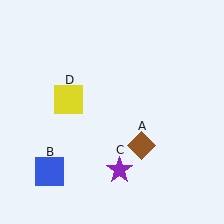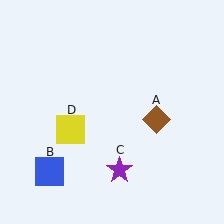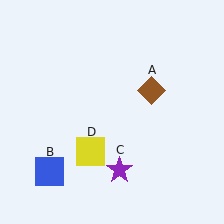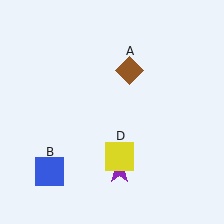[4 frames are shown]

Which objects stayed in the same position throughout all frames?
Blue square (object B) and purple star (object C) remained stationary.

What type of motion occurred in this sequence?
The brown diamond (object A), yellow square (object D) rotated counterclockwise around the center of the scene.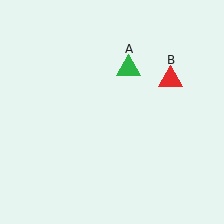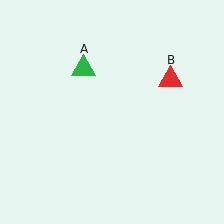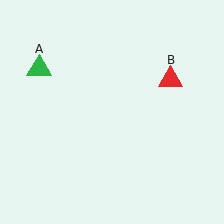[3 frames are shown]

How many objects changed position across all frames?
1 object changed position: green triangle (object A).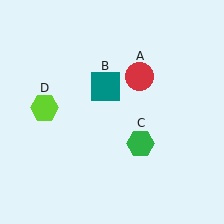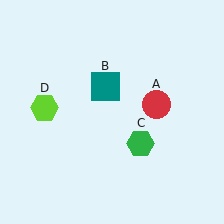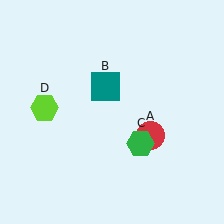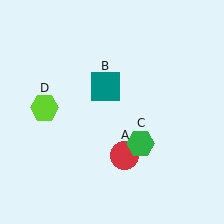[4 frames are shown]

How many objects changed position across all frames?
1 object changed position: red circle (object A).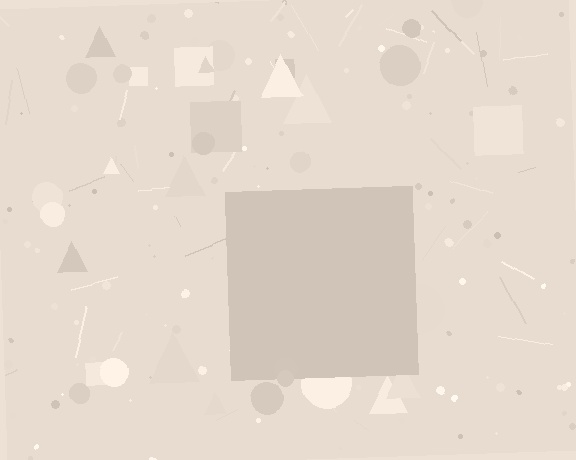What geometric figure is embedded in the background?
A square is embedded in the background.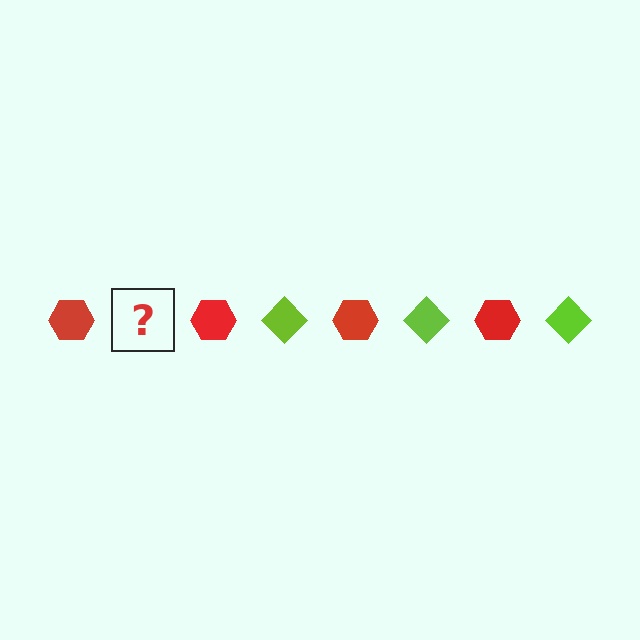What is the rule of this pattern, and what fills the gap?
The rule is that the pattern alternates between red hexagon and lime diamond. The gap should be filled with a lime diamond.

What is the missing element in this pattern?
The missing element is a lime diamond.